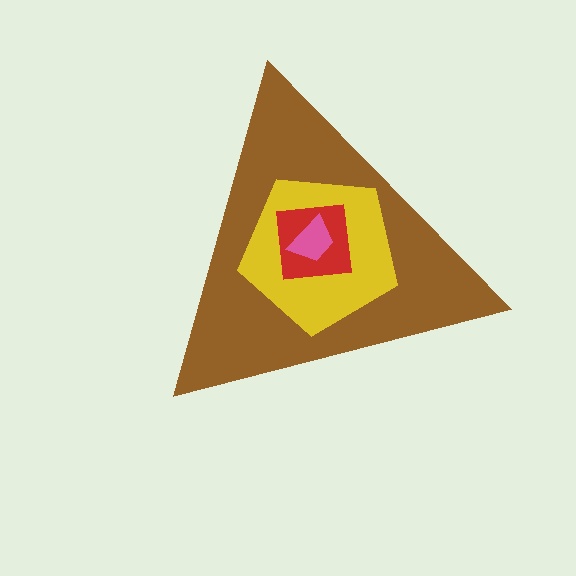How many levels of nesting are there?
4.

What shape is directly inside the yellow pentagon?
The red square.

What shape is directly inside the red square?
The pink trapezoid.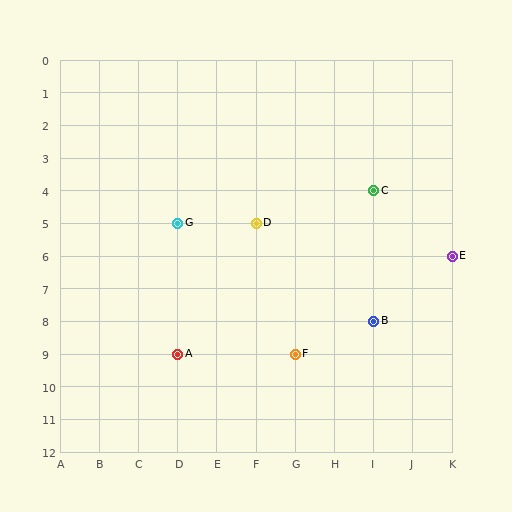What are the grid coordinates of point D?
Point D is at grid coordinates (F, 5).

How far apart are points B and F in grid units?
Points B and F are 2 columns and 1 row apart (about 2.2 grid units diagonally).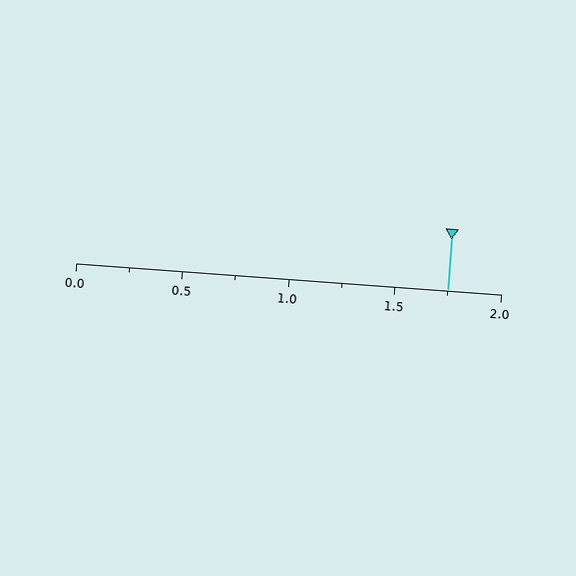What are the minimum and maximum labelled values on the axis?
The axis runs from 0.0 to 2.0.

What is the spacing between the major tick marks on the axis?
The major ticks are spaced 0.5 apart.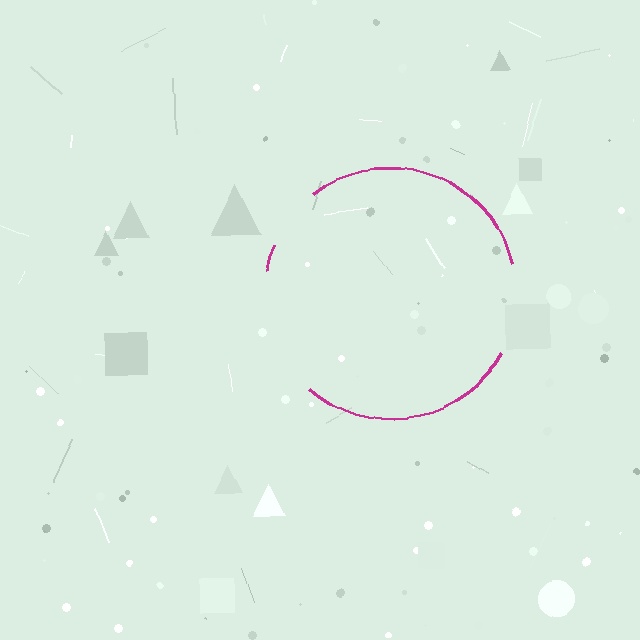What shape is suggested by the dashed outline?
The dashed outline suggests a circle.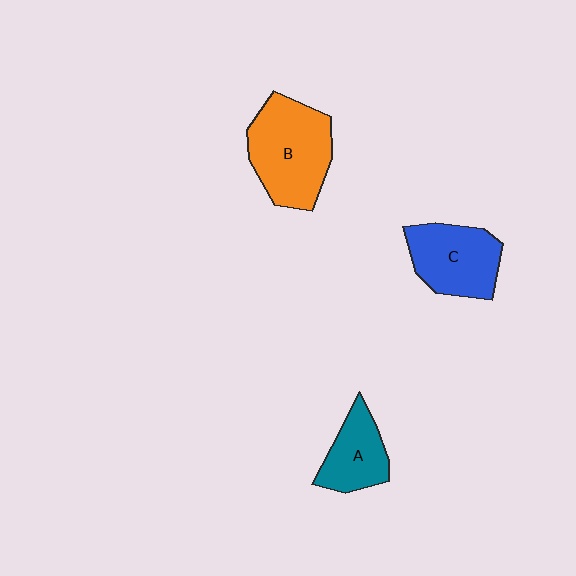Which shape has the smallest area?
Shape A (teal).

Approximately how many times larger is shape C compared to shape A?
Approximately 1.4 times.